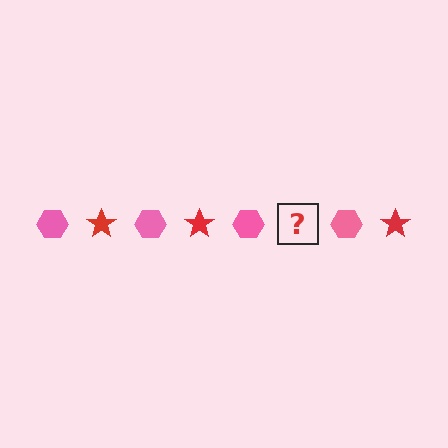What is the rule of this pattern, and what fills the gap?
The rule is that the pattern alternates between pink hexagon and red star. The gap should be filled with a red star.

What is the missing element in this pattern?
The missing element is a red star.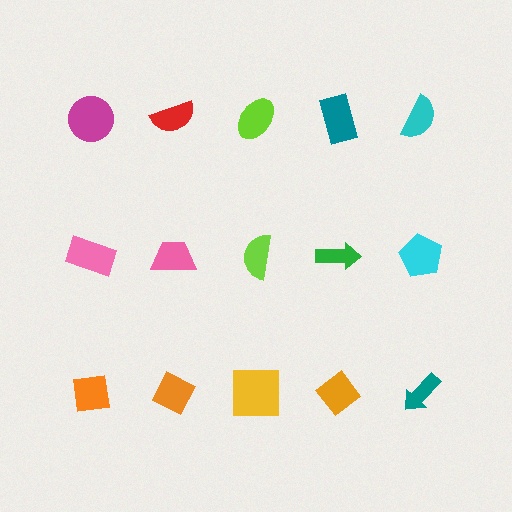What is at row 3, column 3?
A yellow square.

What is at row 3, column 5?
A teal arrow.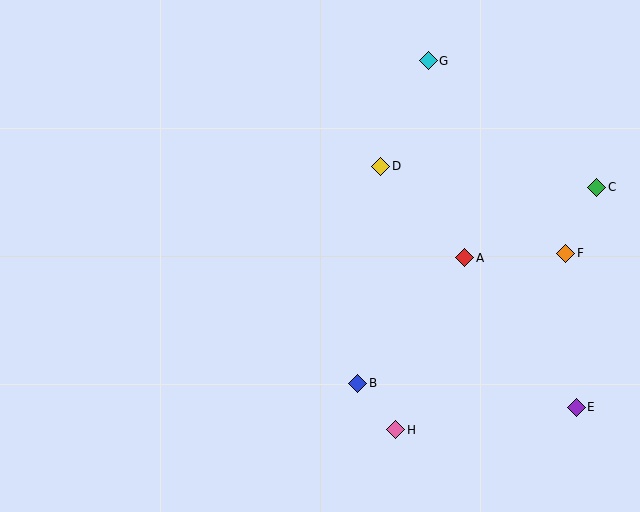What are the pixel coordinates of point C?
Point C is at (597, 187).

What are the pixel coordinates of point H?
Point H is at (396, 430).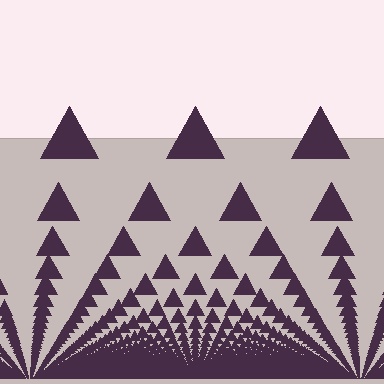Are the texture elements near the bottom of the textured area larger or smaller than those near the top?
Smaller. The gradient is inverted — elements near the bottom are smaller and denser.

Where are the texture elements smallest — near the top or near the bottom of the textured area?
Near the bottom.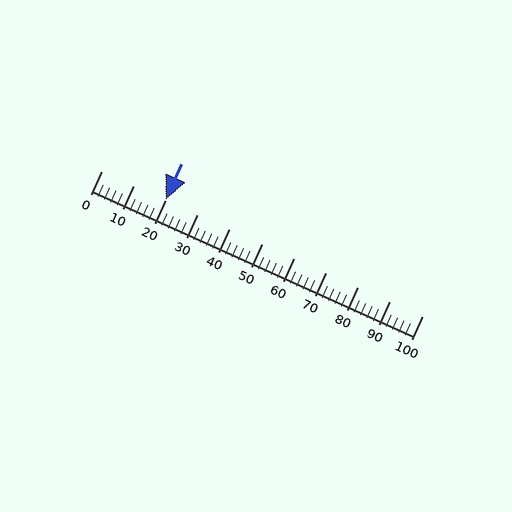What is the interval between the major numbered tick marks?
The major tick marks are spaced 10 units apart.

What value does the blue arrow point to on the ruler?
The blue arrow points to approximately 20.